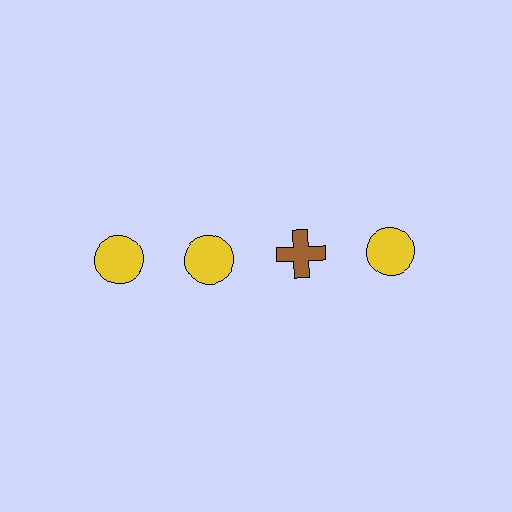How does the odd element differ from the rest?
It differs in both color (brown instead of yellow) and shape (cross instead of circle).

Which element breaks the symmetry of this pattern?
The brown cross in the top row, center column breaks the symmetry. All other shapes are yellow circles.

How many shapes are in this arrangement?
There are 4 shapes arranged in a grid pattern.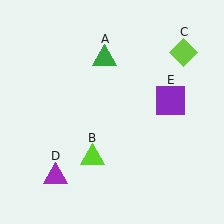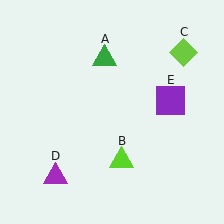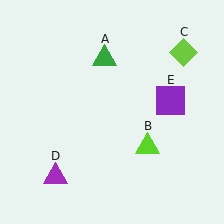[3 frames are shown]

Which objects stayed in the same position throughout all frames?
Green triangle (object A) and lime diamond (object C) and purple triangle (object D) and purple square (object E) remained stationary.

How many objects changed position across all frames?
1 object changed position: lime triangle (object B).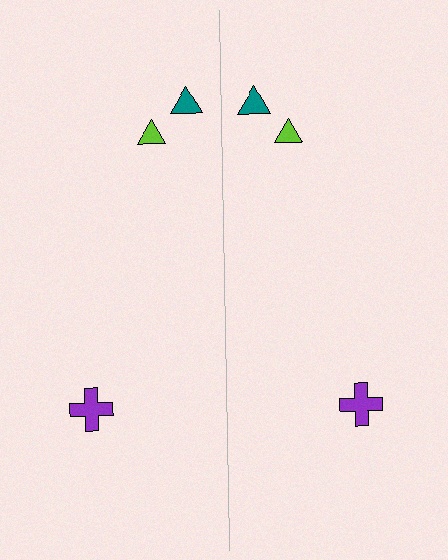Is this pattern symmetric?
Yes, this pattern has bilateral (reflection) symmetry.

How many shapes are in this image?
There are 6 shapes in this image.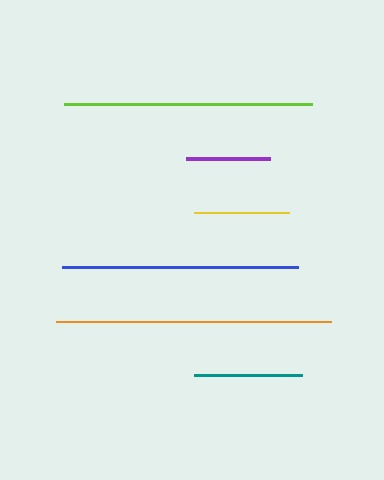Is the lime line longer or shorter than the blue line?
The lime line is longer than the blue line.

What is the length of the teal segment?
The teal segment is approximately 108 pixels long.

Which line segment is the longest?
The orange line is the longest at approximately 275 pixels.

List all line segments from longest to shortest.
From longest to shortest: orange, lime, blue, teal, yellow, purple.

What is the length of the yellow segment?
The yellow segment is approximately 95 pixels long.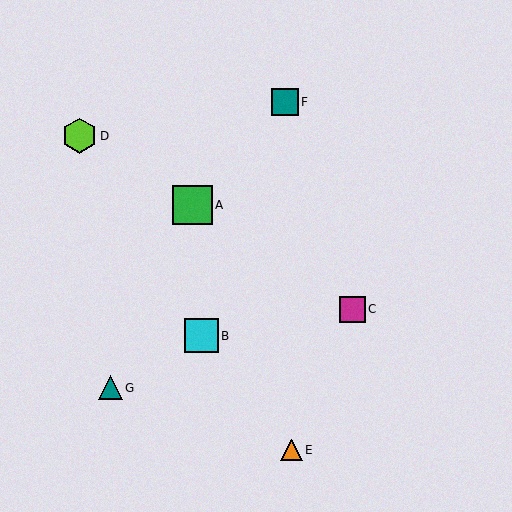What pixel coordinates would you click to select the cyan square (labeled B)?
Click at (201, 336) to select the cyan square B.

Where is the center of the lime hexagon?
The center of the lime hexagon is at (80, 136).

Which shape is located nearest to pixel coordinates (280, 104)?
The teal square (labeled F) at (285, 102) is nearest to that location.